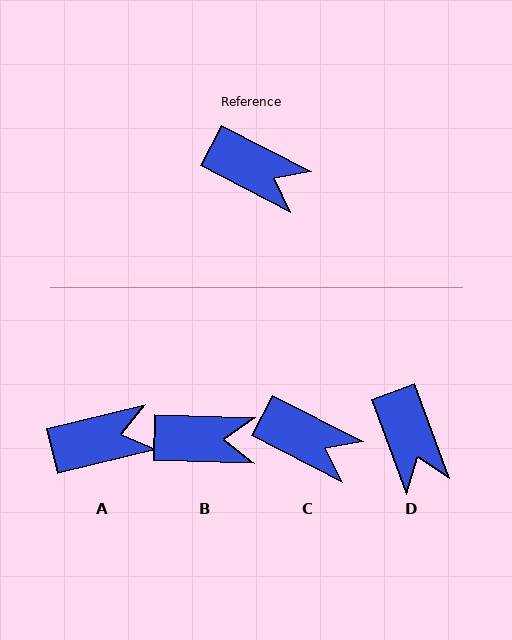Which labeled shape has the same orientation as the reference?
C.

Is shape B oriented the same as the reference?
No, it is off by about 26 degrees.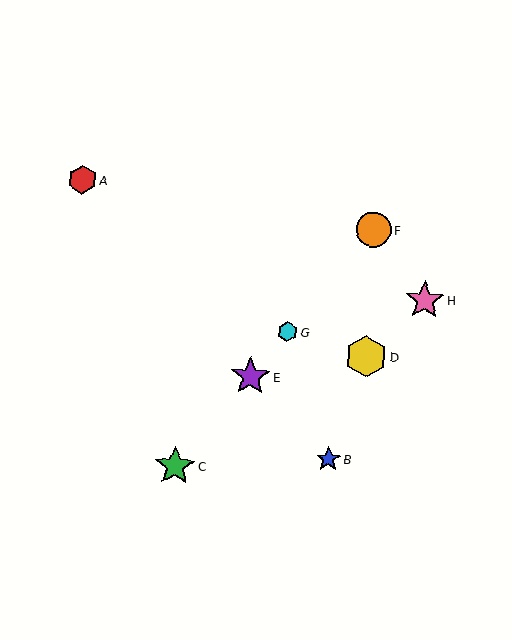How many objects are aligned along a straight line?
4 objects (C, E, F, G) are aligned along a straight line.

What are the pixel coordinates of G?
Object G is at (287, 332).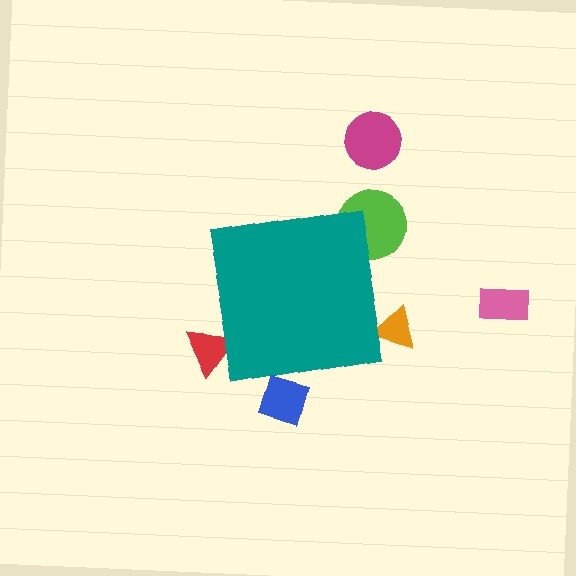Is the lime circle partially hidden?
Yes, the lime circle is partially hidden behind the teal square.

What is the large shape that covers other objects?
A teal square.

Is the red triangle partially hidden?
Yes, the red triangle is partially hidden behind the teal square.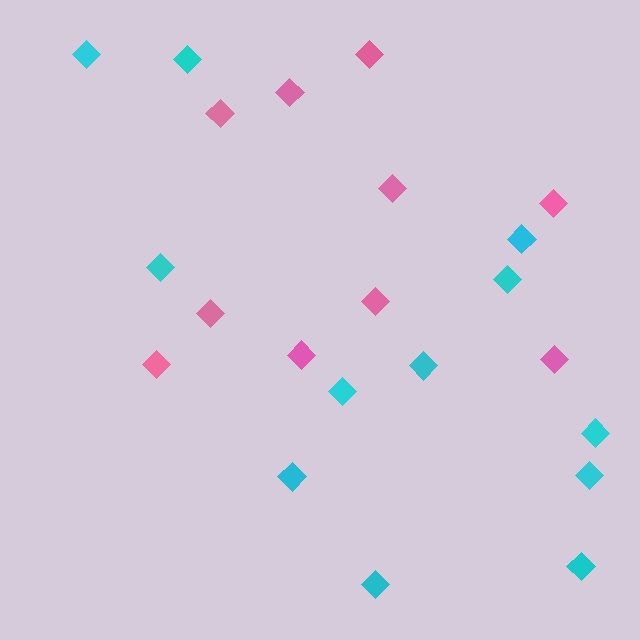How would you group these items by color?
There are 2 groups: one group of cyan diamonds (12) and one group of pink diamonds (10).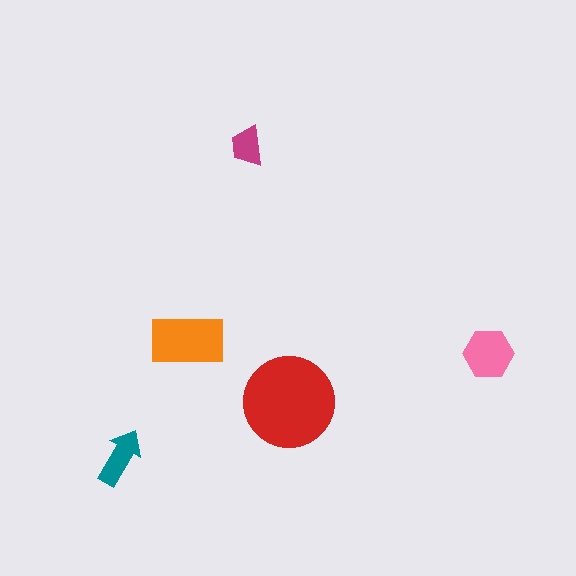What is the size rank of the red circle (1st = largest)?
1st.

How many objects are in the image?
There are 5 objects in the image.